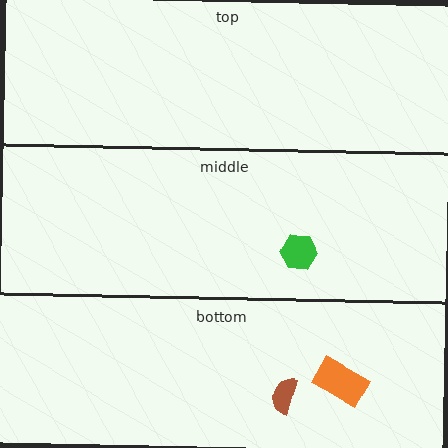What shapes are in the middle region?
The green hexagon.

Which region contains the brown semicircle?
The bottom region.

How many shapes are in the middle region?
1.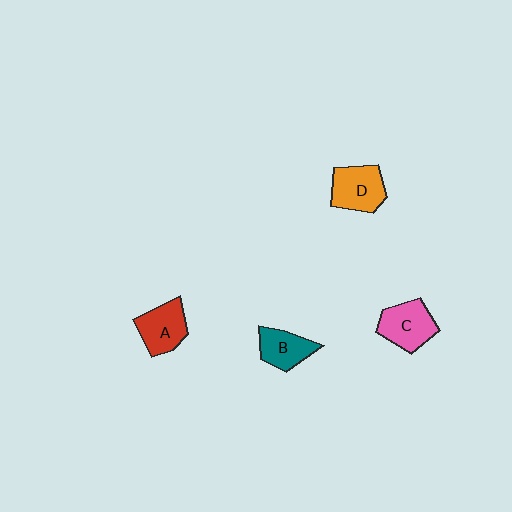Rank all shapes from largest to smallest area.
From largest to smallest: D (orange), C (pink), A (red), B (teal).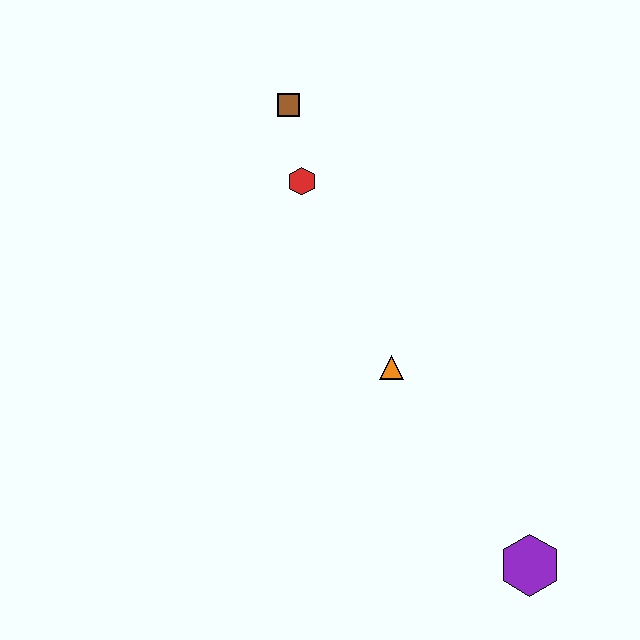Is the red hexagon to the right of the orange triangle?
No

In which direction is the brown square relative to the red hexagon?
The brown square is above the red hexagon.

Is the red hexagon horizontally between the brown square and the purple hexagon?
Yes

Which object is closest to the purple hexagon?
The orange triangle is closest to the purple hexagon.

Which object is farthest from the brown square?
The purple hexagon is farthest from the brown square.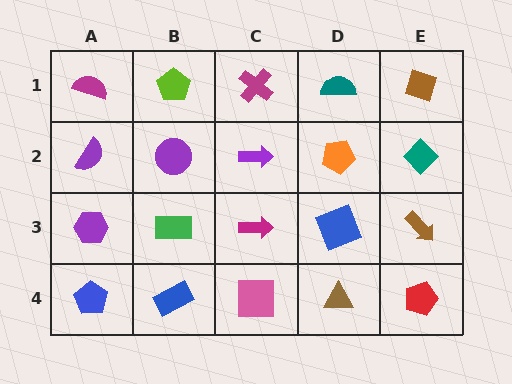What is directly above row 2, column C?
A magenta cross.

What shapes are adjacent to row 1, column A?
A purple semicircle (row 2, column A), a lime pentagon (row 1, column B).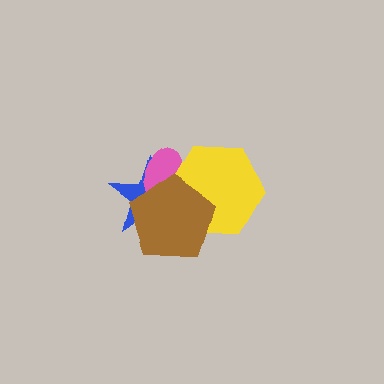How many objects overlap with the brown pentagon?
3 objects overlap with the brown pentagon.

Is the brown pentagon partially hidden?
No, no other shape covers it.